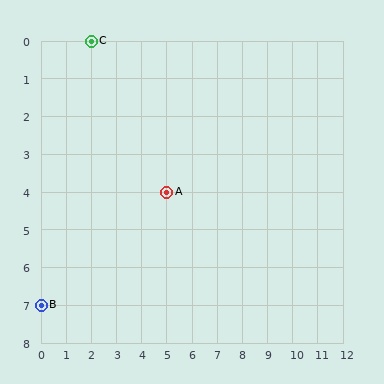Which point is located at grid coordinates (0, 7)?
Point B is at (0, 7).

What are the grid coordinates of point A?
Point A is at grid coordinates (5, 4).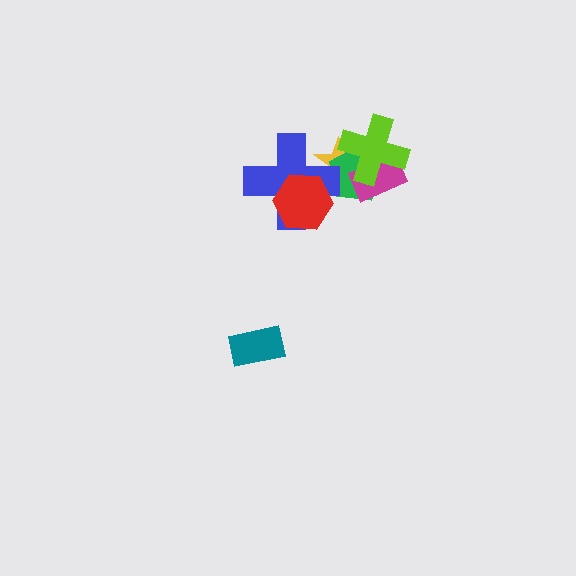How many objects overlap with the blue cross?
3 objects overlap with the blue cross.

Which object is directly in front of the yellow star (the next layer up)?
The green pentagon is directly in front of the yellow star.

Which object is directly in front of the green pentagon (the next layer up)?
The magenta rectangle is directly in front of the green pentagon.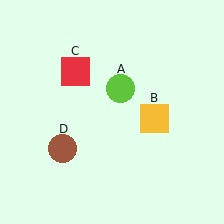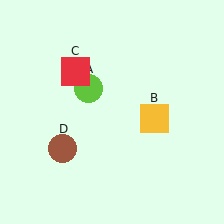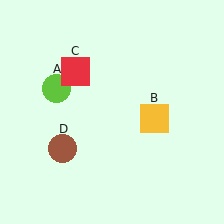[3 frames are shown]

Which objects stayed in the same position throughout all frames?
Yellow square (object B) and red square (object C) and brown circle (object D) remained stationary.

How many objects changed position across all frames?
1 object changed position: lime circle (object A).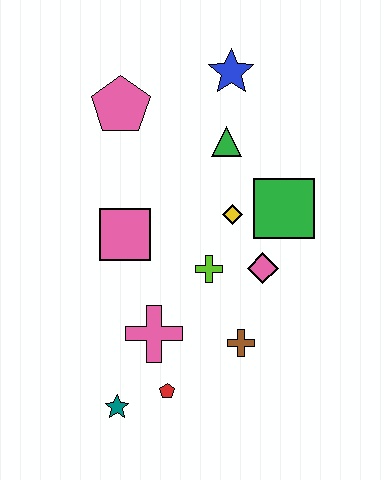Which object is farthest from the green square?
The teal star is farthest from the green square.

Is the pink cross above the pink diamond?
No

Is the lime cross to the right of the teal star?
Yes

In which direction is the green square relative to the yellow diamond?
The green square is to the right of the yellow diamond.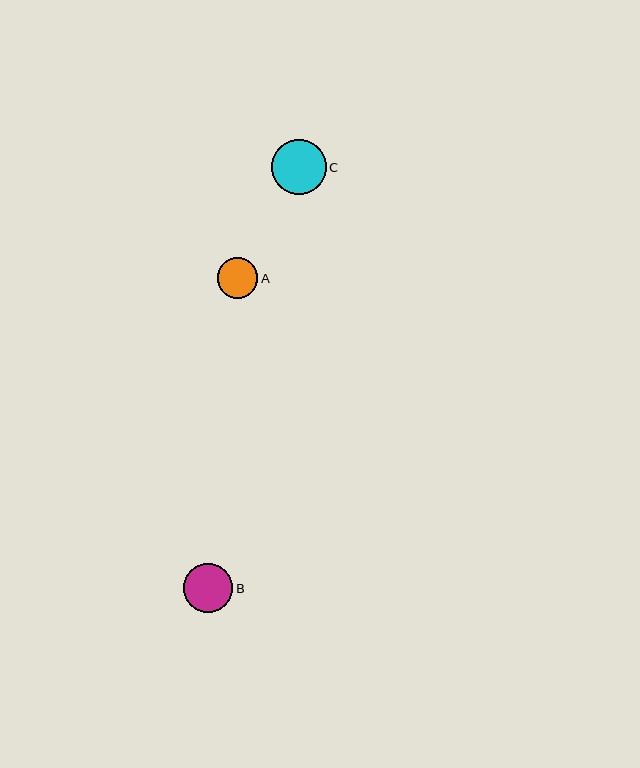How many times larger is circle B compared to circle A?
Circle B is approximately 1.2 times the size of circle A.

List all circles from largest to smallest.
From largest to smallest: C, B, A.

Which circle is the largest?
Circle C is the largest with a size of approximately 55 pixels.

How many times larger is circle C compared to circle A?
Circle C is approximately 1.4 times the size of circle A.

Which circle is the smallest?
Circle A is the smallest with a size of approximately 41 pixels.